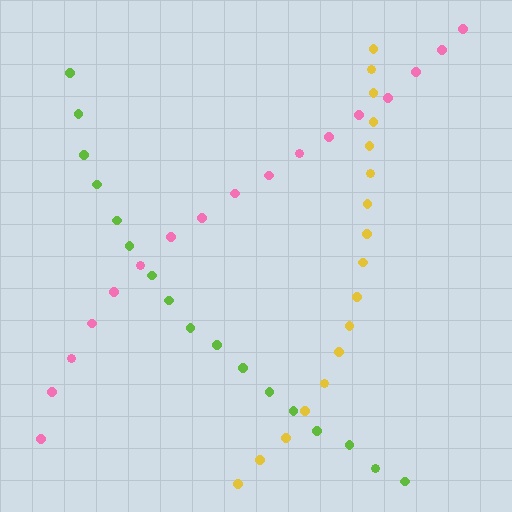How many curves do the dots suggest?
There are 3 distinct paths.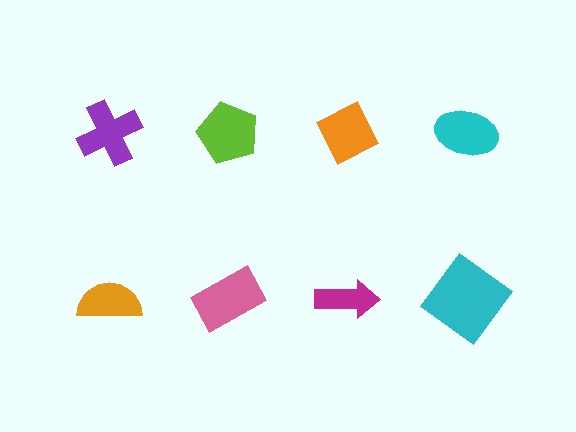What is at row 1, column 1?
A purple cross.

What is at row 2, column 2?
A pink rectangle.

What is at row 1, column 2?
A lime pentagon.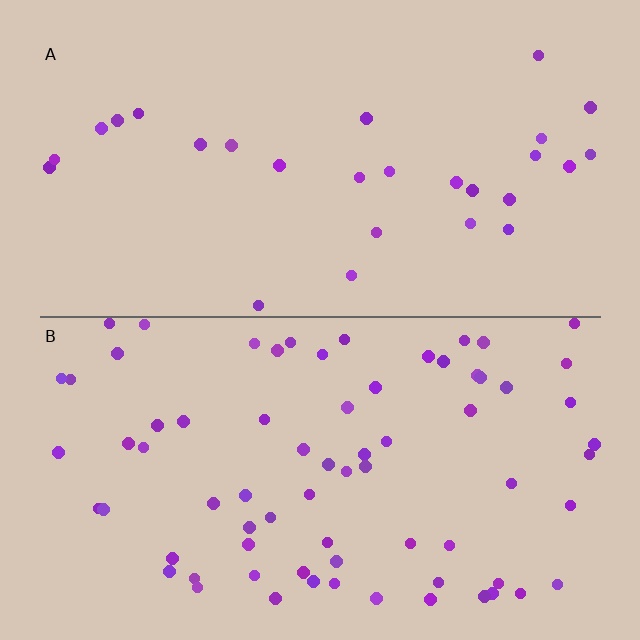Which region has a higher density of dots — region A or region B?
B (the bottom).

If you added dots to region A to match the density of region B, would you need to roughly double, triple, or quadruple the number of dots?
Approximately triple.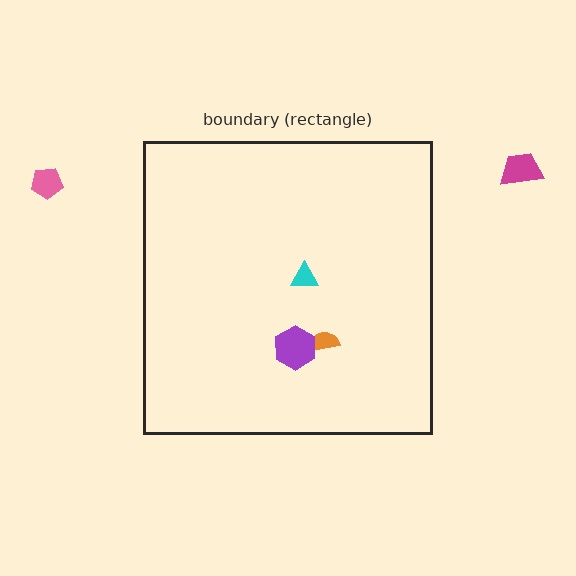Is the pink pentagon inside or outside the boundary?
Outside.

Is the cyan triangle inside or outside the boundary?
Inside.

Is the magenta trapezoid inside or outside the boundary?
Outside.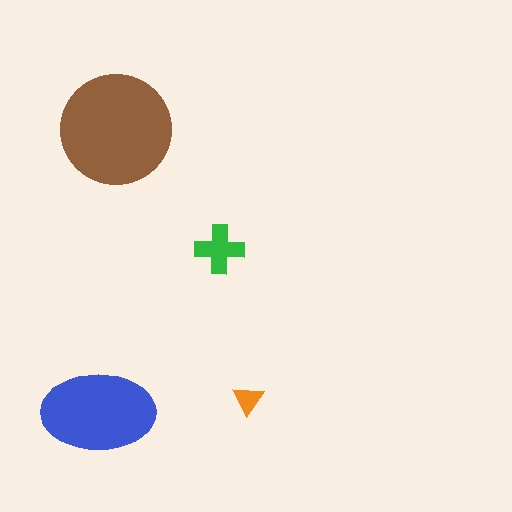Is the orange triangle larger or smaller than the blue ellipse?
Smaller.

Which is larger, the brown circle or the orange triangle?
The brown circle.